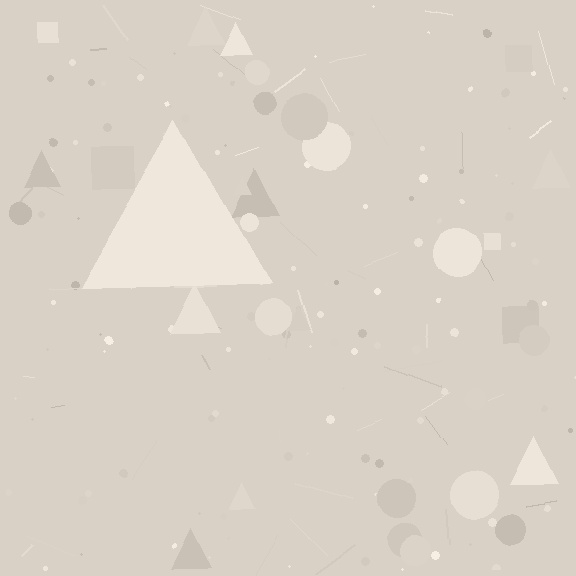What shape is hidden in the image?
A triangle is hidden in the image.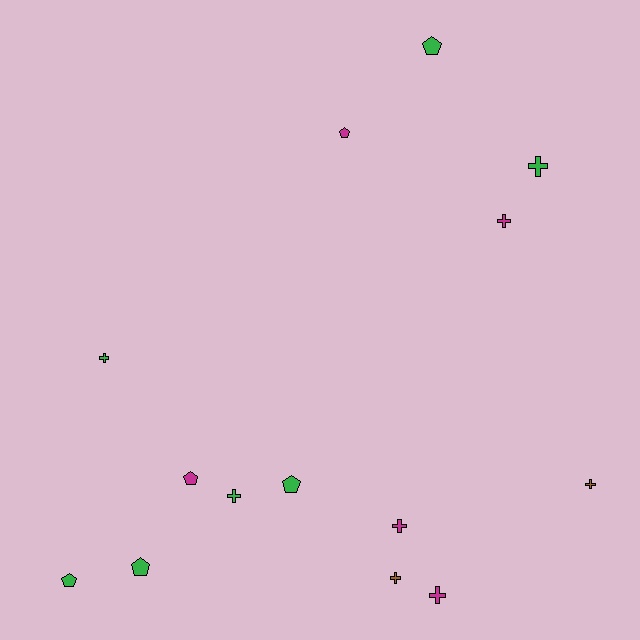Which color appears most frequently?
Green, with 7 objects.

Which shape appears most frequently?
Cross, with 8 objects.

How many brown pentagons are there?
There are no brown pentagons.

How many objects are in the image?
There are 14 objects.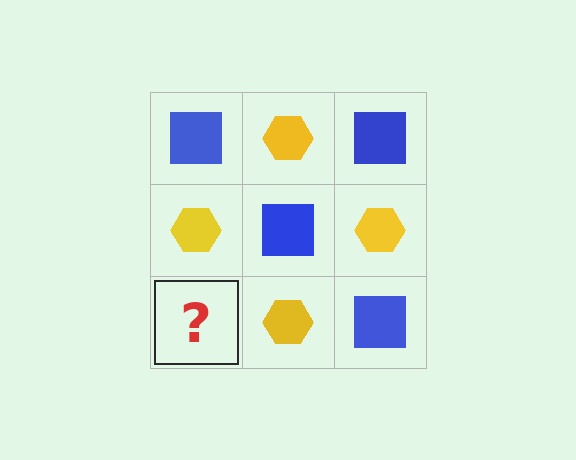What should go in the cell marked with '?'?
The missing cell should contain a blue square.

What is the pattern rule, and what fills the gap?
The rule is that it alternates blue square and yellow hexagon in a checkerboard pattern. The gap should be filled with a blue square.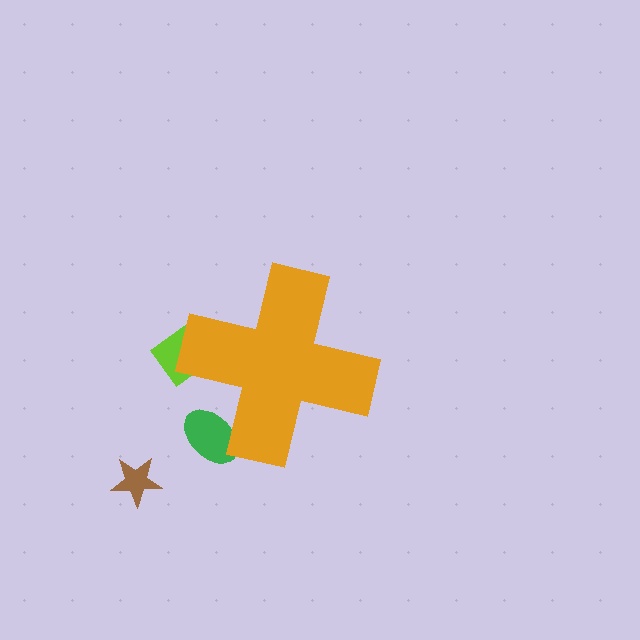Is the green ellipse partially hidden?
Yes, the green ellipse is partially hidden behind the orange cross.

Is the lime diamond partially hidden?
Yes, the lime diamond is partially hidden behind the orange cross.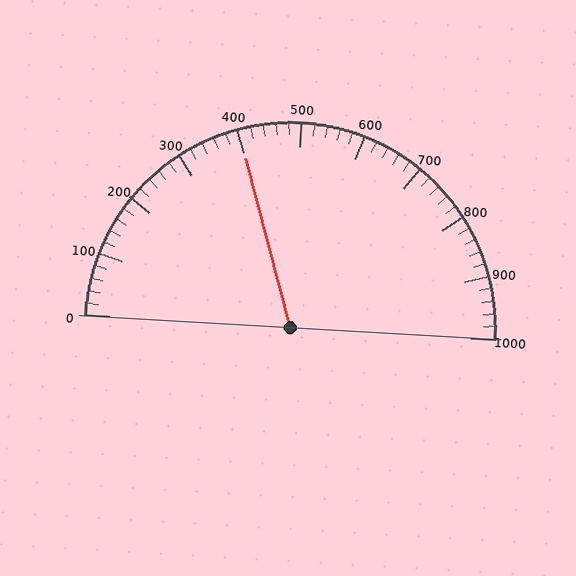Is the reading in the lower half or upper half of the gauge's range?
The reading is in the lower half of the range (0 to 1000).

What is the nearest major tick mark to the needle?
The nearest major tick mark is 400.